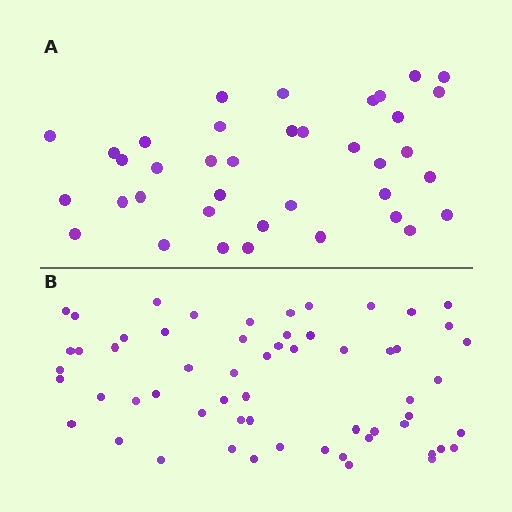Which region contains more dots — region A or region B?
Region B (the bottom region) has more dots.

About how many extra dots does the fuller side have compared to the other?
Region B has approximately 20 more dots than region A.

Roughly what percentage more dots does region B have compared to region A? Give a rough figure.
About 55% more.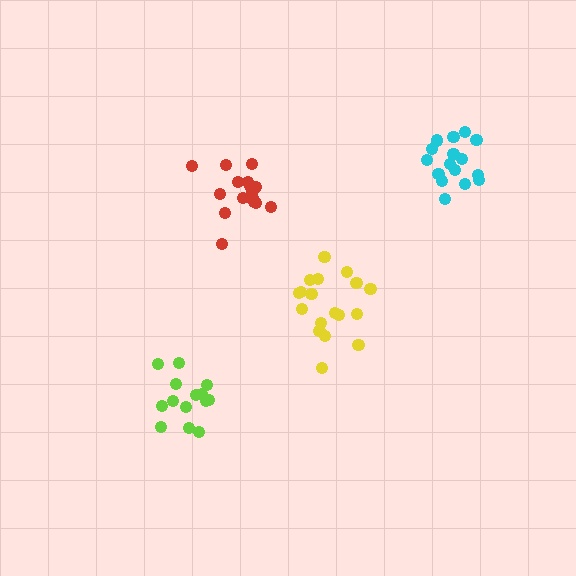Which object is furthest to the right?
The cyan cluster is rightmost.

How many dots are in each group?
Group 1: 14 dots, Group 2: 18 dots, Group 3: 17 dots, Group 4: 16 dots (65 total).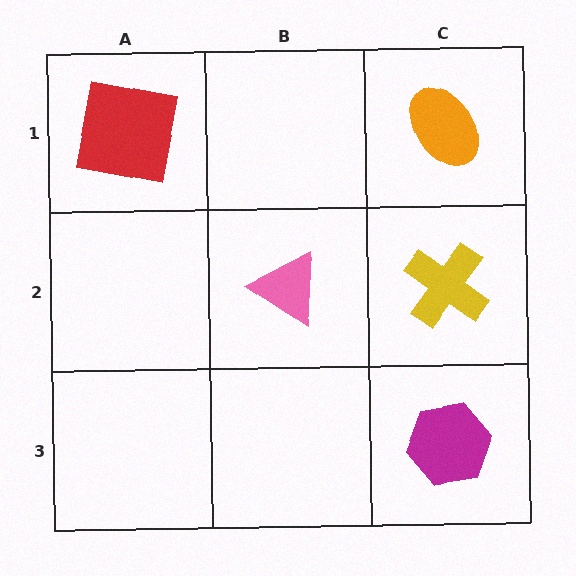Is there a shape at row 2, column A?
No, that cell is empty.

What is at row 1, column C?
An orange ellipse.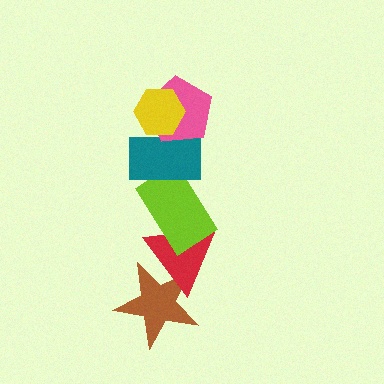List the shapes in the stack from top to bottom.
From top to bottom: the yellow hexagon, the pink pentagon, the teal rectangle, the lime rectangle, the red triangle, the brown star.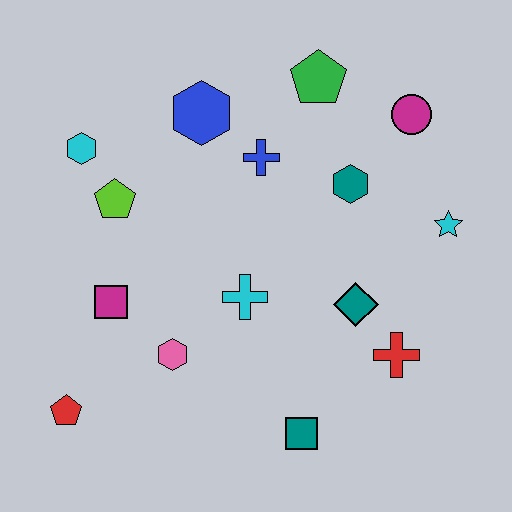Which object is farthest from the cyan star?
The red pentagon is farthest from the cyan star.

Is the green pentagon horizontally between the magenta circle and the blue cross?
Yes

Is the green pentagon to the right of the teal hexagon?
No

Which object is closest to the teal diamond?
The red cross is closest to the teal diamond.